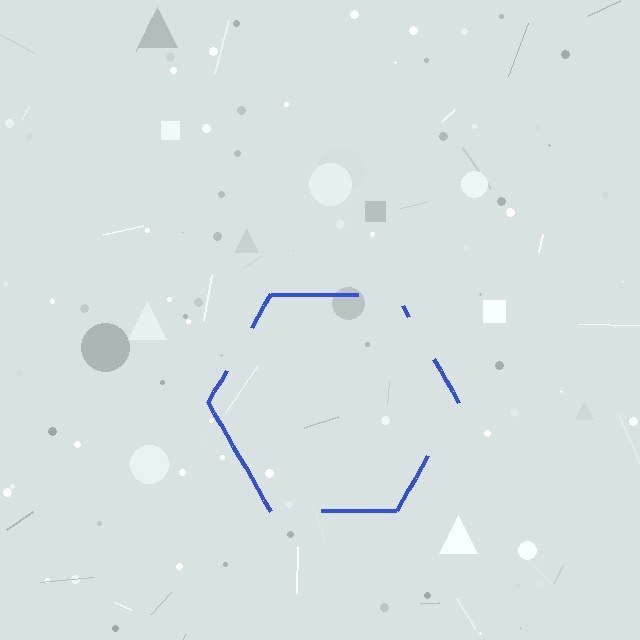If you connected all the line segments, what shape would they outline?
They would outline a hexagon.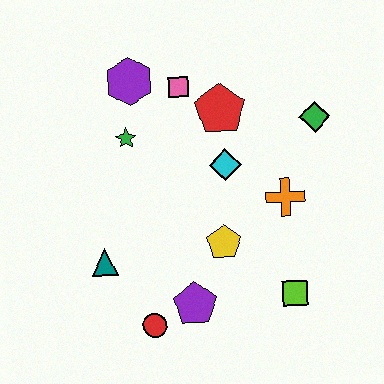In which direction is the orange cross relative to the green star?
The orange cross is to the right of the green star.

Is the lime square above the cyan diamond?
No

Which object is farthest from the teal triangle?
The green diamond is farthest from the teal triangle.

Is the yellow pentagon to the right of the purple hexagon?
Yes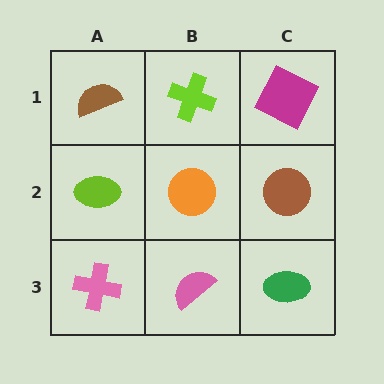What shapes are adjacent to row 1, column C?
A brown circle (row 2, column C), a lime cross (row 1, column B).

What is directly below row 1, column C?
A brown circle.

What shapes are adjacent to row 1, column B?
An orange circle (row 2, column B), a brown semicircle (row 1, column A), a magenta square (row 1, column C).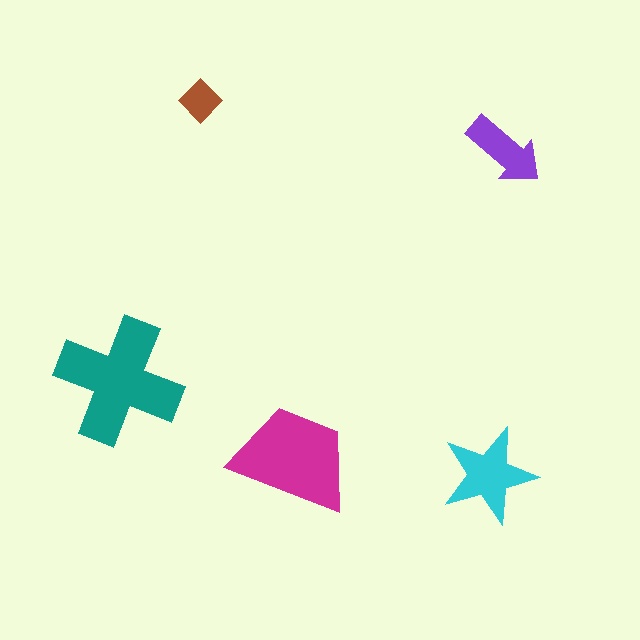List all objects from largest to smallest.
The teal cross, the magenta trapezoid, the cyan star, the purple arrow, the brown diamond.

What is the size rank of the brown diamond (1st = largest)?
5th.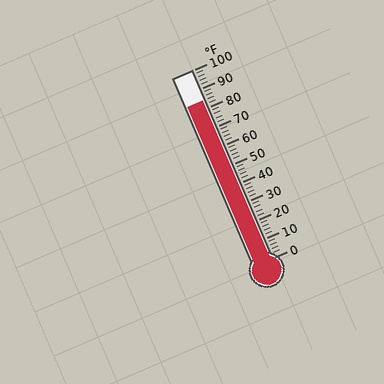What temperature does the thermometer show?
The thermometer shows approximately 84°F.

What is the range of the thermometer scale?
The thermometer scale ranges from 0°F to 100°F.